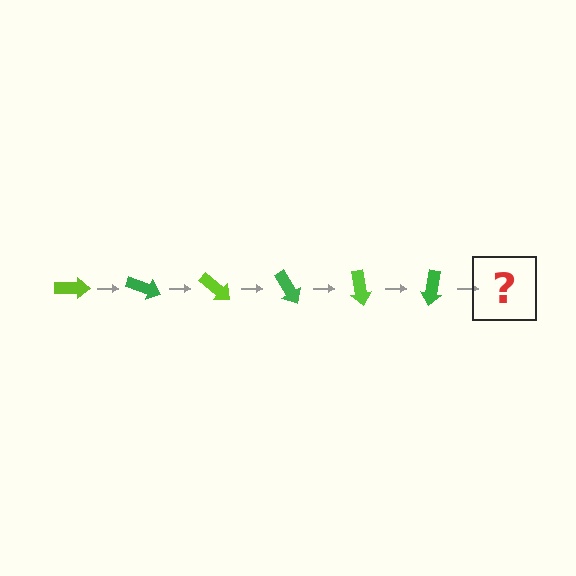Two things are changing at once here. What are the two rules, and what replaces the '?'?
The two rules are that it rotates 20 degrees each step and the color cycles through lime and green. The '?' should be a lime arrow, rotated 120 degrees from the start.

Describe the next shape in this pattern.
It should be a lime arrow, rotated 120 degrees from the start.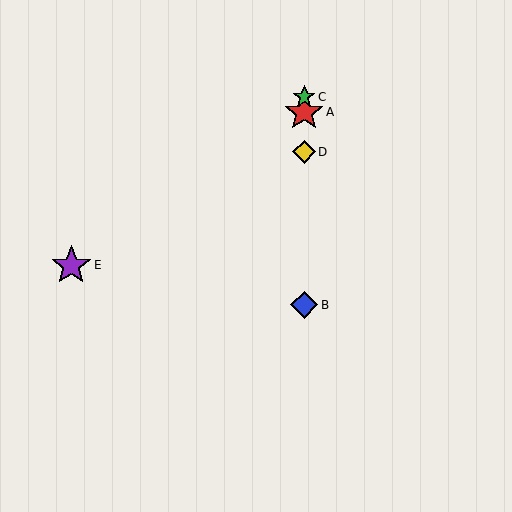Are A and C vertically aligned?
Yes, both are at x≈304.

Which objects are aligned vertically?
Objects A, B, C, D are aligned vertically.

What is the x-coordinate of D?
Object D is at x≈304.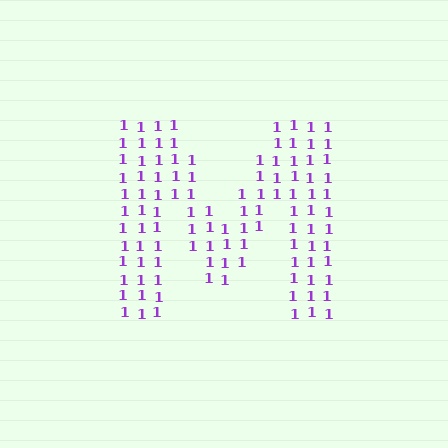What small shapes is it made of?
It is made of small digit 1's.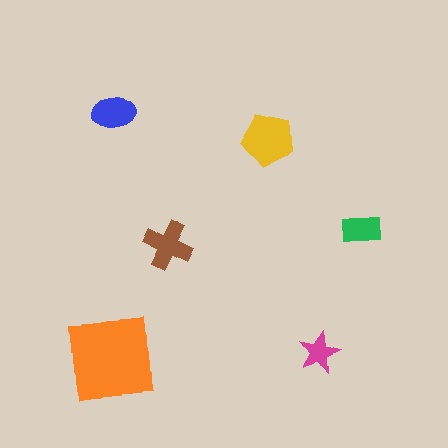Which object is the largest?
The orange square.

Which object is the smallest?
The magenta star.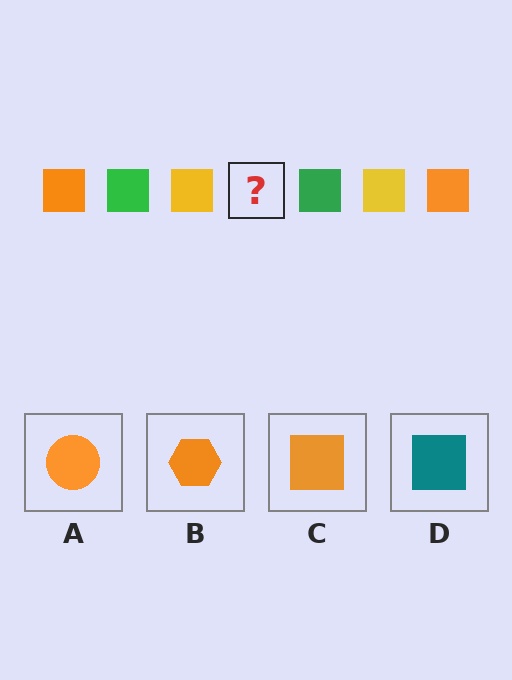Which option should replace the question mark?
Option C.